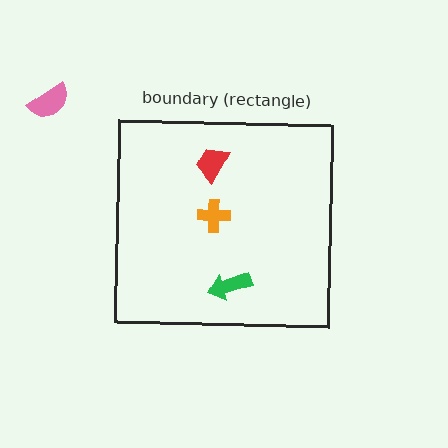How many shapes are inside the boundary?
3 inside, 1 outside.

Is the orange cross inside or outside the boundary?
Inside.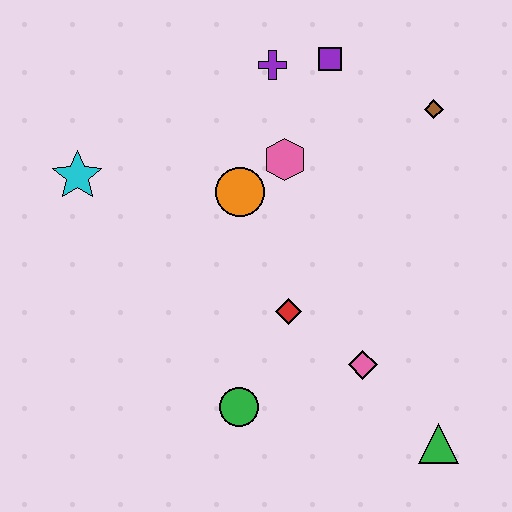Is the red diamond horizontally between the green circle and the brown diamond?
Yes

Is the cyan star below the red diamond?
No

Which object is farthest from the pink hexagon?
The green triangle is farthest from the pink hexagon.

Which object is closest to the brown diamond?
The purple square is closest to the brown diamond.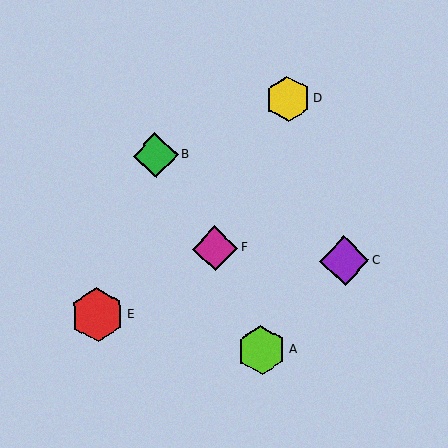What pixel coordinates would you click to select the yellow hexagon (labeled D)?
Click at (288, 99) to select the yellow hexagon D.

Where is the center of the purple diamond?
The center of the purple diamond is at (344, 261).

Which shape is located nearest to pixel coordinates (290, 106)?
The yellow hexagon (labeled D) at (288, 99) is nearest to that location.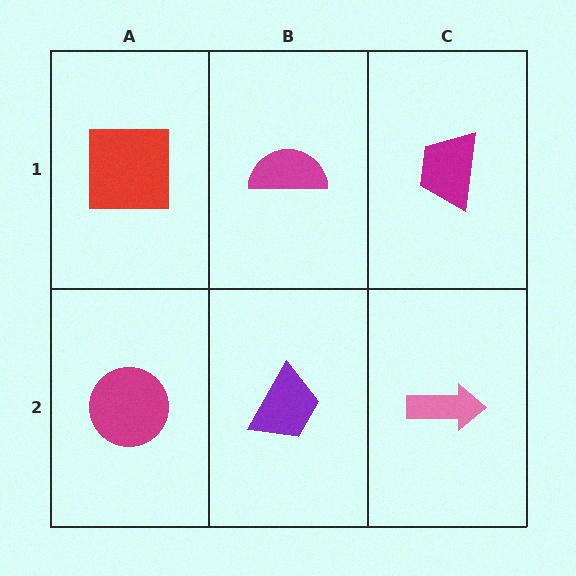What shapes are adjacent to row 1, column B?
A purple trapezoid (row 2, column B), a red square (row 1, column A), a magenta trapezoid (row 1, column C).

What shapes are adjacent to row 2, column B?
A magenta semicircle (row 1, column B), a magenta circle (row 2, column A), a pink arrow (row 2, column C).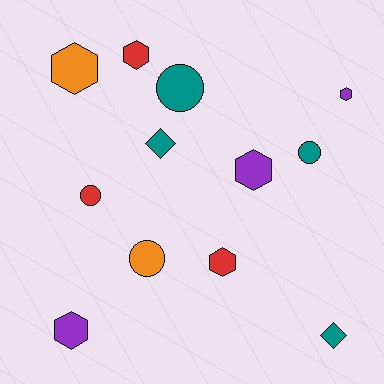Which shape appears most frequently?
Hexagon, with 6 objects.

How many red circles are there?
There is 1 red circle.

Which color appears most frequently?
Teal, with 4 objects.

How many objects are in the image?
There are 12 objects.